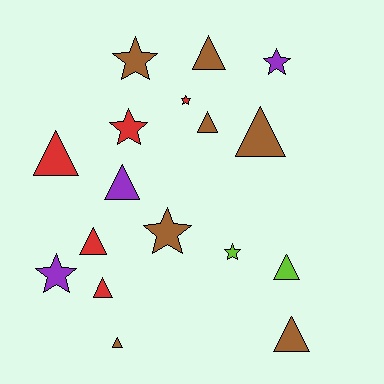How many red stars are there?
There are 2 red stars.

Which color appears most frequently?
Brown, with 7 objects.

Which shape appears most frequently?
Triangle, with 10 objects.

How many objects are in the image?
There are 17 objects.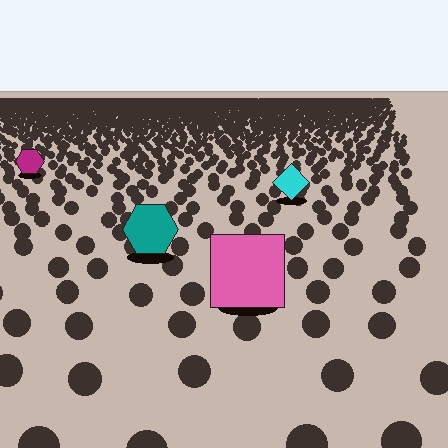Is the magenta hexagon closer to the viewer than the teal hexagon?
No. The teal hexagon is closer — you can tell from the texture gradient: the ground texture is coarser near it.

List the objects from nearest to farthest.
From nearest to farthest: the pink square, the teal hexagon, the cyan diamond, the magenta hexagon.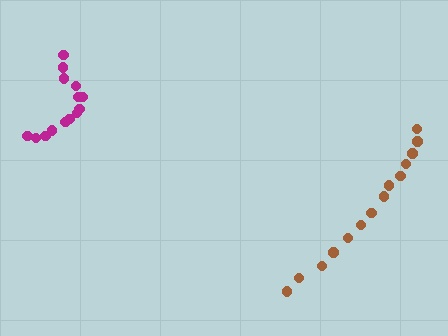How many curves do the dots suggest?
There are 2 distinct paths.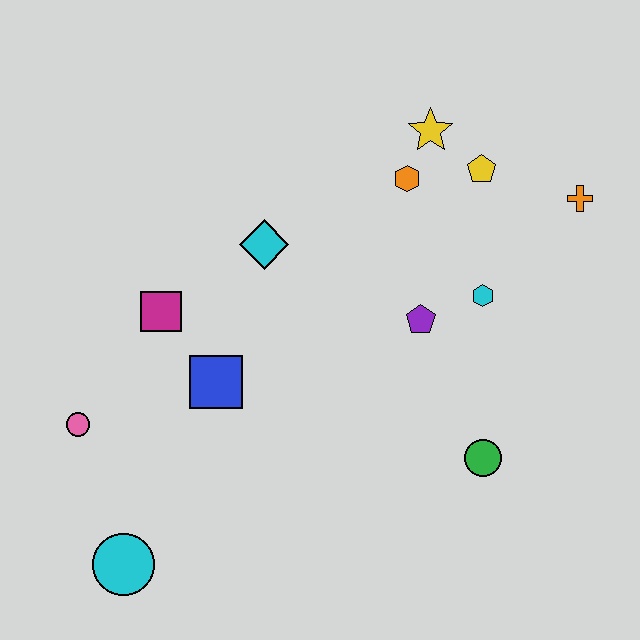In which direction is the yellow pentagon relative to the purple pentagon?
The yellow pentagon is above the purple pentagon.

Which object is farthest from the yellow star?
The cyan circle is farthest from the yellow star.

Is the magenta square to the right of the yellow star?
No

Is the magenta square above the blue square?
Yes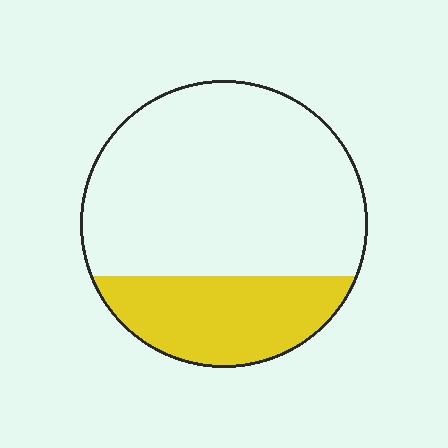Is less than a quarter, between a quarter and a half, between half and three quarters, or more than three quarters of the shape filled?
Between a quarter and a half.